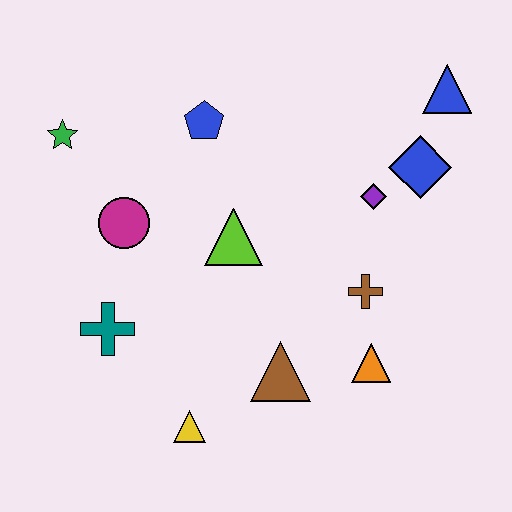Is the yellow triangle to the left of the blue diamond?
Yes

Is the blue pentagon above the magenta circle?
Yes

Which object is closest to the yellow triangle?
The brown triangle is closest to the yellow triangle.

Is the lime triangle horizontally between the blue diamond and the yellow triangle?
Yes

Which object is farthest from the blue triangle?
The yellow triangle is farthest from the blue triangle.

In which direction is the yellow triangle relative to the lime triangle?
The yellow triangle is below the lime triangle.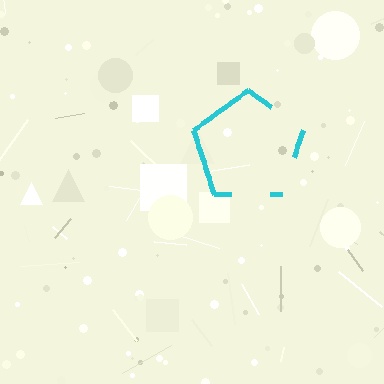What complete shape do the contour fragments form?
The contour fragments form a pentagon.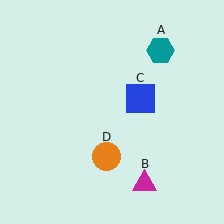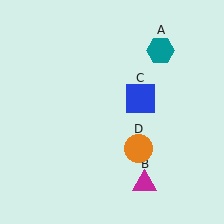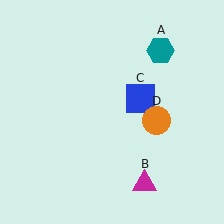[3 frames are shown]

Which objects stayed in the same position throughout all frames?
Teal hexagon (object A) and magenta triangle (object B) and blue square (object C) remained stationary.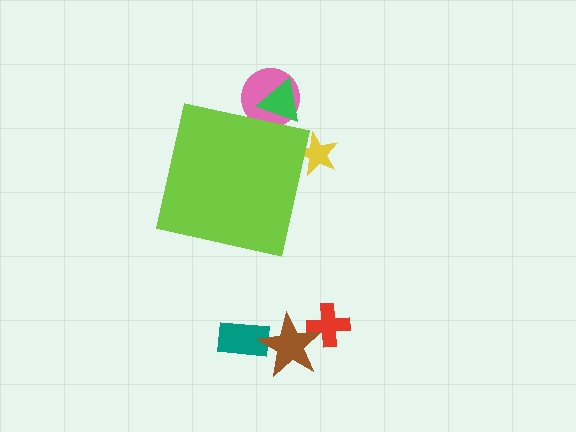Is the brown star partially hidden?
No, the brown star is fully visible.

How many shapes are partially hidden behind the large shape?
3 shapes are partially hidden.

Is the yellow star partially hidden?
Yes, the yellow star is partially hidden behind the lime square.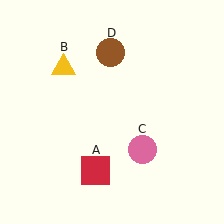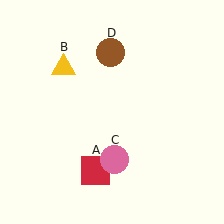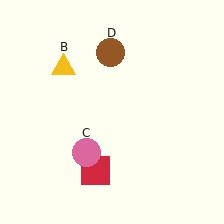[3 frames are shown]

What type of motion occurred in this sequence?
The pink circle (object C) rotated clockwise around the center of the scene.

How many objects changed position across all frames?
1 object changed position: pink circle (object C).